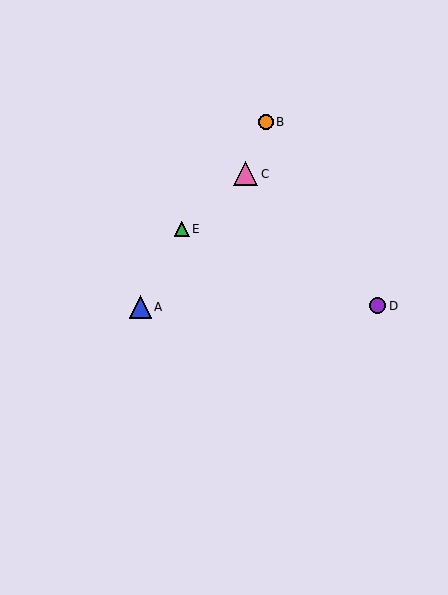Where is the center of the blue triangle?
The center of the blue triangle is at (140, 307).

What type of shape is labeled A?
Shape A is a blue triangle.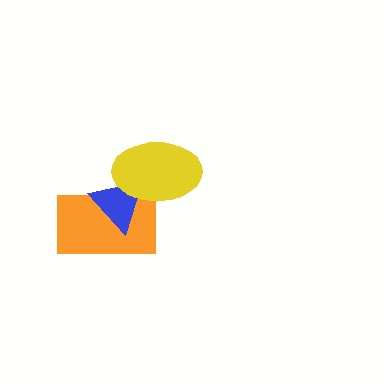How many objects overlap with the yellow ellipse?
2 objects overlap with the yellow ellipse.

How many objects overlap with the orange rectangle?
2 objects overlap with the orange rectangle.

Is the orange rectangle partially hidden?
Yes, it is partially covered by another shape.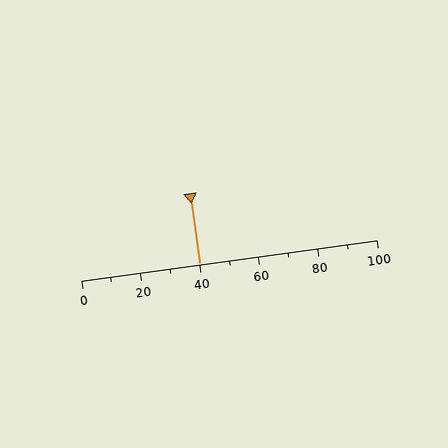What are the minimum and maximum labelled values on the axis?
The axis runs from 0 to 100.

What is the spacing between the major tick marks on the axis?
The major ticks are spaced 20 apart.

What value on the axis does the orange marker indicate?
The marker indicates approximately 40.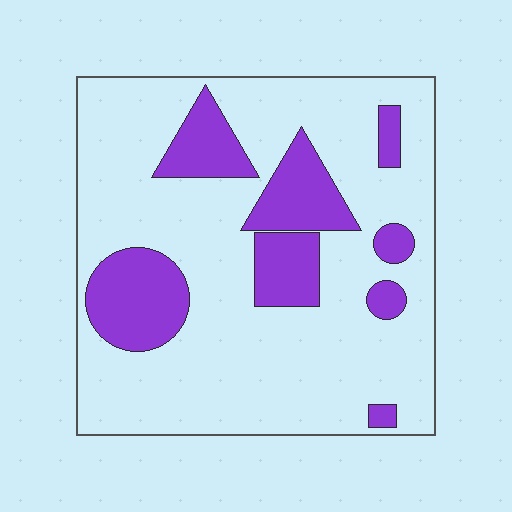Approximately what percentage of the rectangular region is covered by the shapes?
Approximately 25%.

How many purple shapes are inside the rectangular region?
8.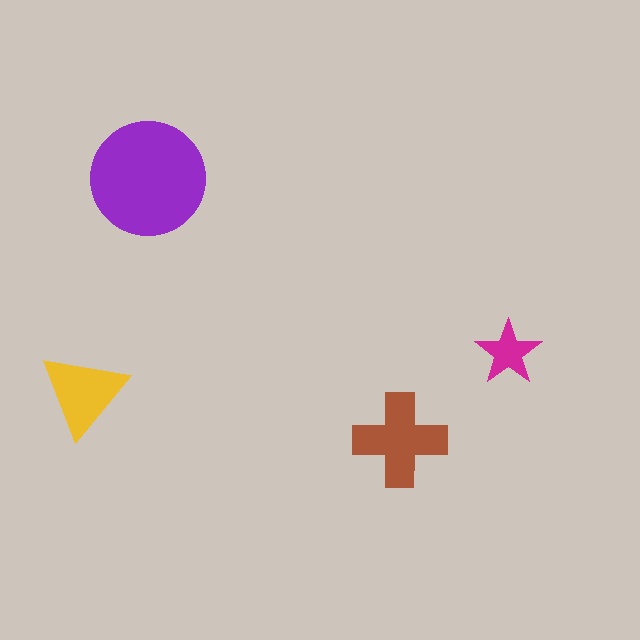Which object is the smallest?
The magenta star.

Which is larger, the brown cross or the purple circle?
The purple circle.